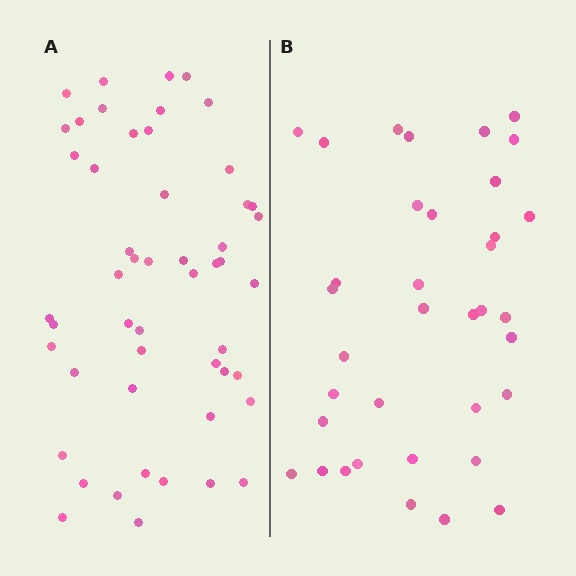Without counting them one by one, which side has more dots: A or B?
Region A (the left region) has more dots.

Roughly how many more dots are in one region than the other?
Region A has approximately 15 more dots than region B.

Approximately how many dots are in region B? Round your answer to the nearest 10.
About 40 dots. (The exact count is 36, which rounds to 40.)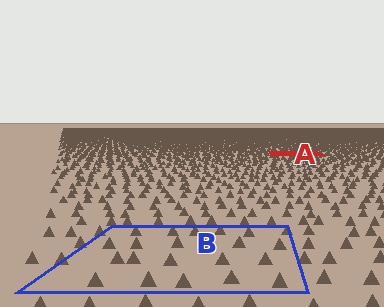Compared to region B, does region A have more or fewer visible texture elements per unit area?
Region A has more texture elements per unit area — they are packed more densely because it is farther away.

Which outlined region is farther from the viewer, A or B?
Region A is farther from the viewer — the texture elements inside it appear smaller and more densely packed.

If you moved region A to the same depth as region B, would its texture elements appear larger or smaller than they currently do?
They would appear larger. At a closer depth, the same texture elements are projected at a bigger on-screen size.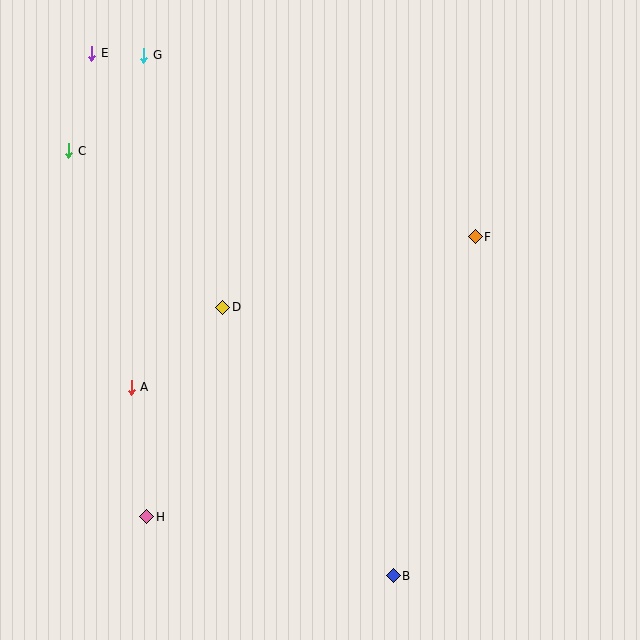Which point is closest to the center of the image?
Point D at (223, 307) is closest to the center.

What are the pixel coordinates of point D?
Point D is at (223, 307).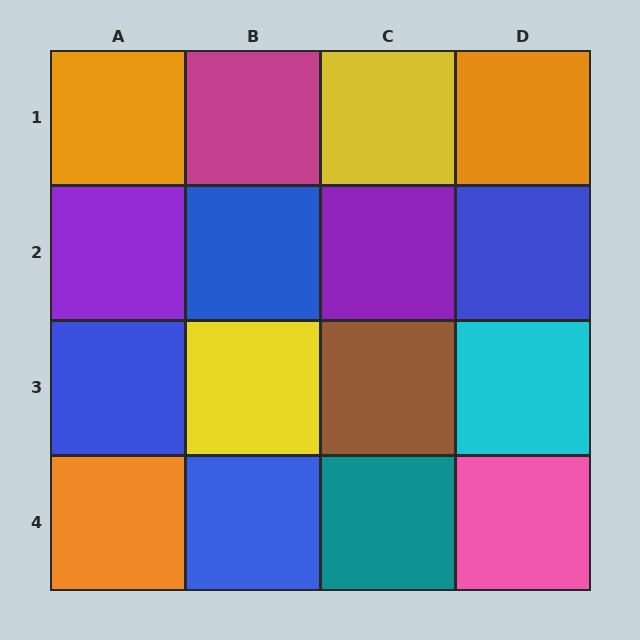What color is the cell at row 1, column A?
Orange.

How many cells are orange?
3 cells are orange.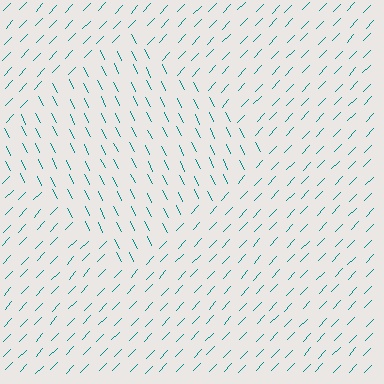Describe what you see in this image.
The image is filled with small teal line segments. A diamond region in the image has lines oriented differently from the surrounding lines, creating a visible texture boundary.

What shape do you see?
I see a diamond.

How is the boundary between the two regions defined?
The boundary is defined purely by a change in line orientation (approximately 70 degrees difference). All lines are the same color and thickness.